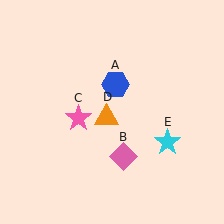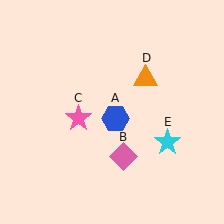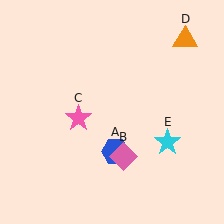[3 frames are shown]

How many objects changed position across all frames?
2 objects changed position: blue hexagon (object A), orange triangle (object D).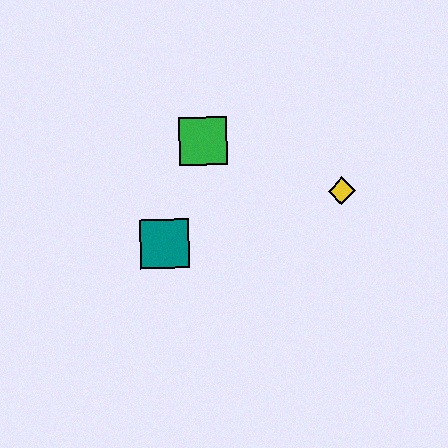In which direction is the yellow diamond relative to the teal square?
The yellow diamond is to the right of the teal square.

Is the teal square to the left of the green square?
Yes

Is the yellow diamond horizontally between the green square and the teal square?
No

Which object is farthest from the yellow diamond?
The teal square is farthest from the yellow diamond.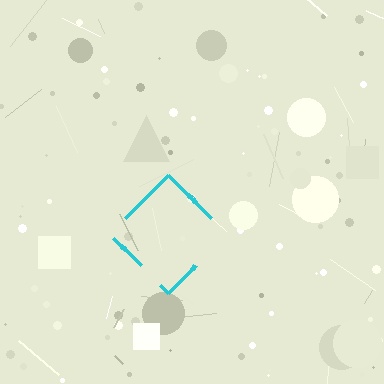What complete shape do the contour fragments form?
The contour fragments form a diamond.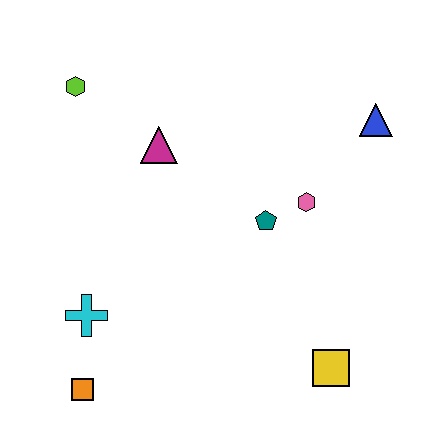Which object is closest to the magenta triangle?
The lime hexagon is closest to the magenta triangle.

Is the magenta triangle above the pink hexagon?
Yes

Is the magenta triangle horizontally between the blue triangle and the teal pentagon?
No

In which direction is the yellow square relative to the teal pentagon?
The yellow square is below the teal pentagon.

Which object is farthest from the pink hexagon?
The orange square is farthest from the pink hexagon.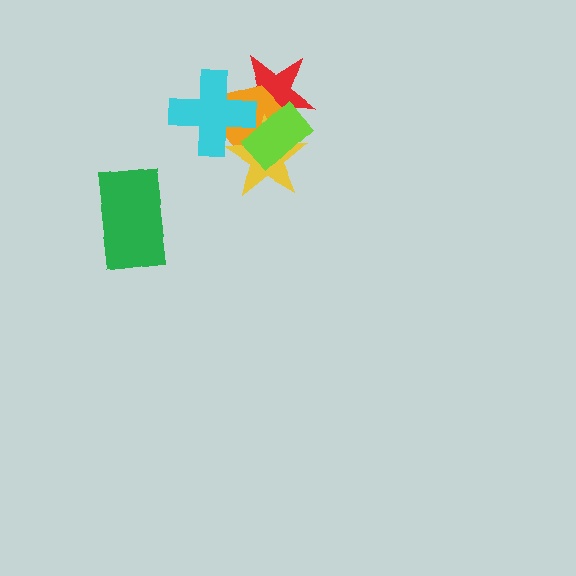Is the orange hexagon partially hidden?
Yes, it is partially covered by another shape.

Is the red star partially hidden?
Yes, it is partially covered by another shape.